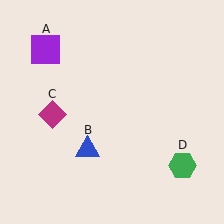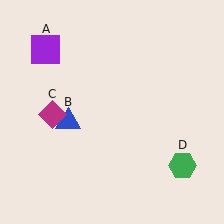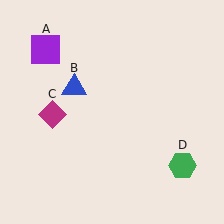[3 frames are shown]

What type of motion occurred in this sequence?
The blue triangle (object B) rotated clockwise around the center of the scene.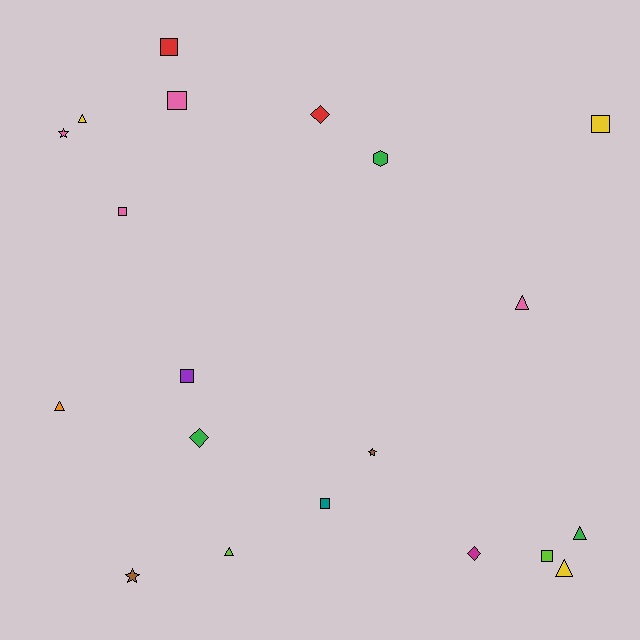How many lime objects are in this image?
There are 2 lime objects.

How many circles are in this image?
There are no circles.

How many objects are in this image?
There are 20 objects.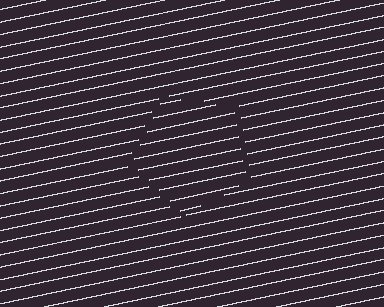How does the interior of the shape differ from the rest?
The interior of the shape contains the same grating, shifted by half a period — the contour is defined by the phase discontinuity where line-ends from the inner and outer gratings abut.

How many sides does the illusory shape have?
5 sides — the line-ends trace a pentagon.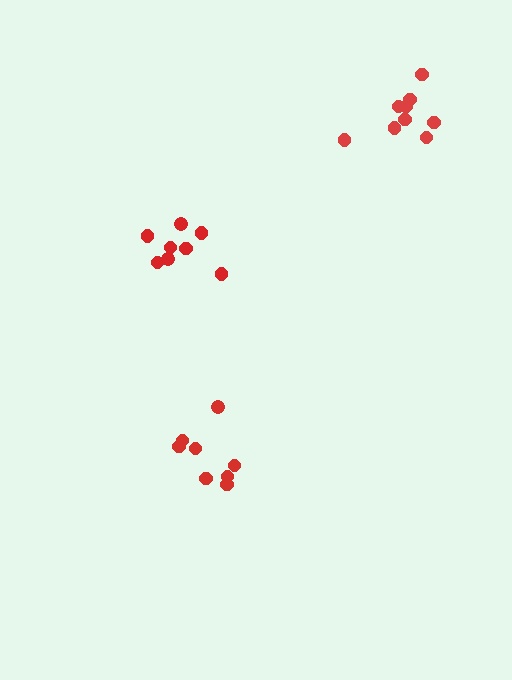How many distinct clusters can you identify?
There are 3 distinct clusters.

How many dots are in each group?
Group 1: 9 dots, Group 2: 8 dots, Group 3: 8 dots (25 total).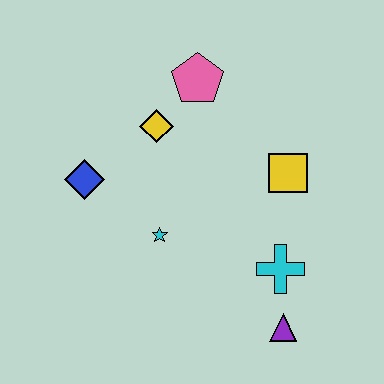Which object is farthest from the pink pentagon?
The purple triangle is farthest from the pink pentagon.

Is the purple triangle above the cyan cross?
No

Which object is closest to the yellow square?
The cyan cross is closest to the yellow square.